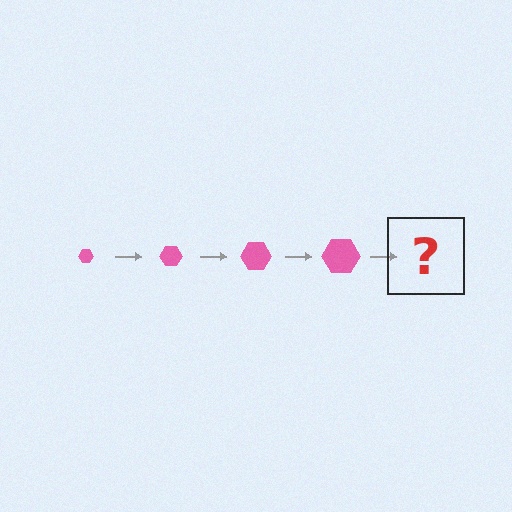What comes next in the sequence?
The next element should be a pink hexagon, larger than the previous one.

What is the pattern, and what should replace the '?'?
The pattern is that the hexagon gets progressively larger each step. The '?' should be a pink hexagon, larger than the previous one.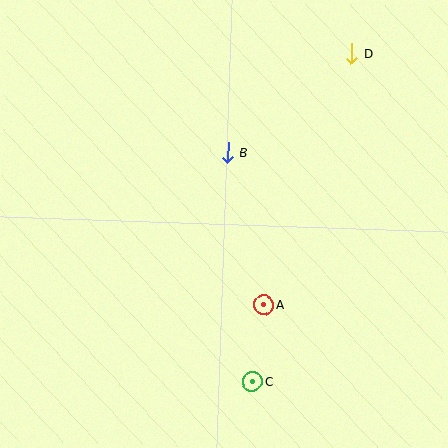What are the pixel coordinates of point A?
Point A is at (264, 304).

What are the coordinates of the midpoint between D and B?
The midpoint between D and B is at (290, 103).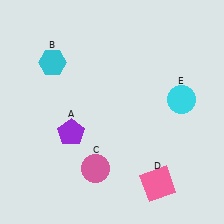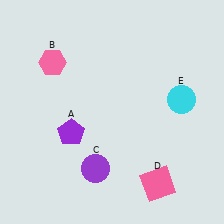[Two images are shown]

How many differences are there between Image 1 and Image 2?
There are 2 differences between the two images.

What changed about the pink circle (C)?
In Image 1, C is pink. In Image 2, it changed to purple.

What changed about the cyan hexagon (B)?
In Image 1, B is cyan. In Image 2, it changed to pink.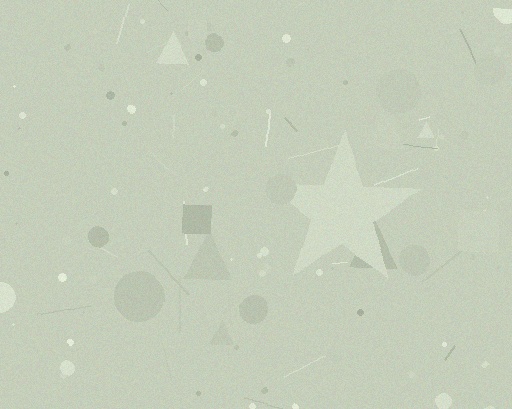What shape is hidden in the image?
A star is hidden in the image.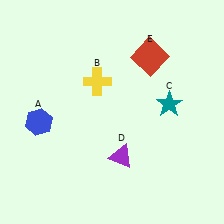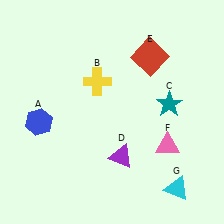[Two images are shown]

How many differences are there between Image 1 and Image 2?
There are 2 differences between the two images.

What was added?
A pink triangle (F), a cyan triangle (G) were added in Image 2.